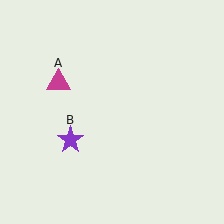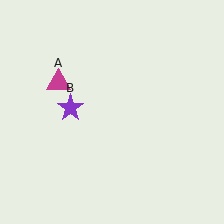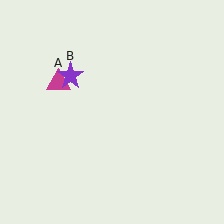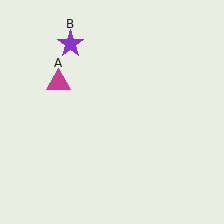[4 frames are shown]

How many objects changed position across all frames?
1 object changed position: purple star (object B).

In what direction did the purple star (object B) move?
The purple star (object B) moved up.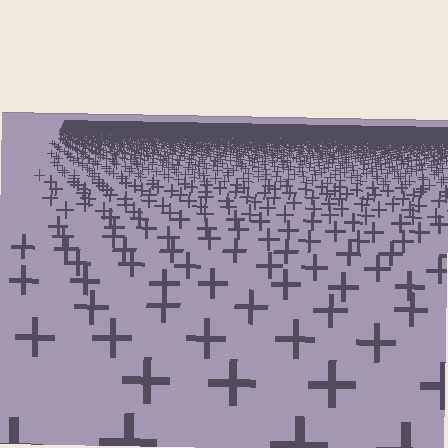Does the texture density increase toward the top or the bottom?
Density increases toward the top.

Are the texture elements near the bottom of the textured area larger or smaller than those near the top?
Larger. Near the bottom, elements are closer to the viewer and appear at a bigger on-screen size.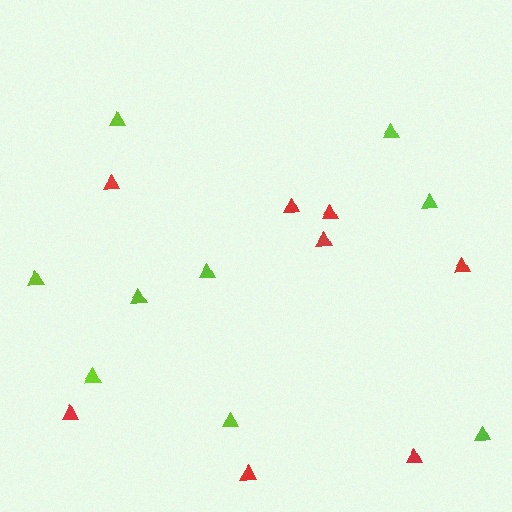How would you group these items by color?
There are 2 groups: one group of red triangles (8) and one group of lime triangles (9).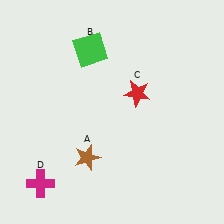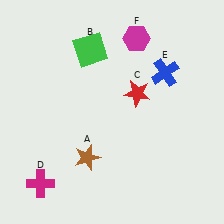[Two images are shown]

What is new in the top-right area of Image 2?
A magenta hexagon (F) was added in the top-right area of Image 2.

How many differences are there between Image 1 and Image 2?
There are 2 differences between the two images.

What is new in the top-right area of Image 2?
A blue cross (E) was added in the top-right area of Image 2.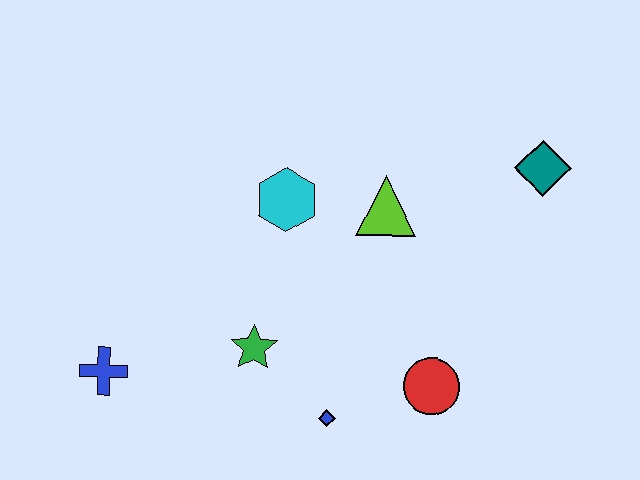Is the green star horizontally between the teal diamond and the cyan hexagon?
No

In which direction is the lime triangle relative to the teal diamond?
The lime triangle is to the left of the teal diamond.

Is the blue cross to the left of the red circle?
Yes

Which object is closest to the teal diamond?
The lime triangle is closest to the teal diamond.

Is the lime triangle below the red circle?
No